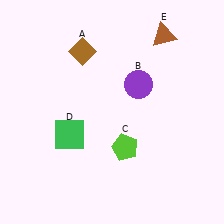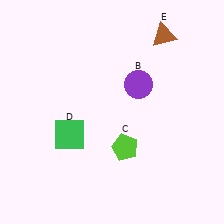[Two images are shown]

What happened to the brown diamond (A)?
The brown diamond (A) was removed in Image 2. It was in the top-left area of Image 1.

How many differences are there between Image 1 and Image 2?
There is 1 difference between the two images.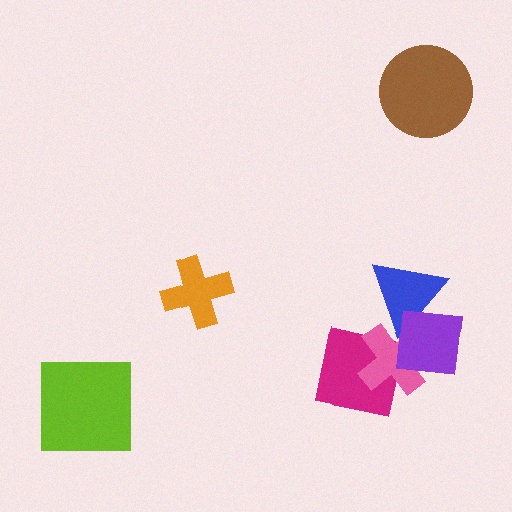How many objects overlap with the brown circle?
0 objects overlap with the brown circle.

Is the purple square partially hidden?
No, no other shape covers it.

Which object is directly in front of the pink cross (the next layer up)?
The blue triangle is directly in front of the pink cross.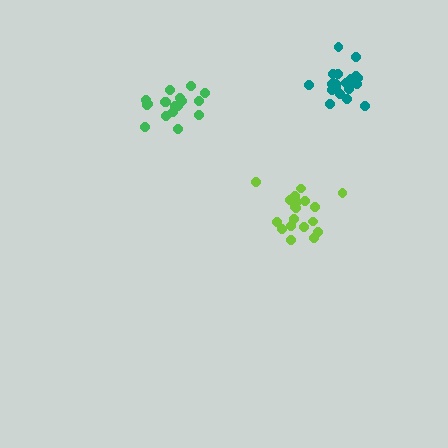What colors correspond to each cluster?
The clusters are colored: green, teal, lime.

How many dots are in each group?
Group 1: 18 dots, Group 2: 21 dots, Group 3: 20 dots (59 total).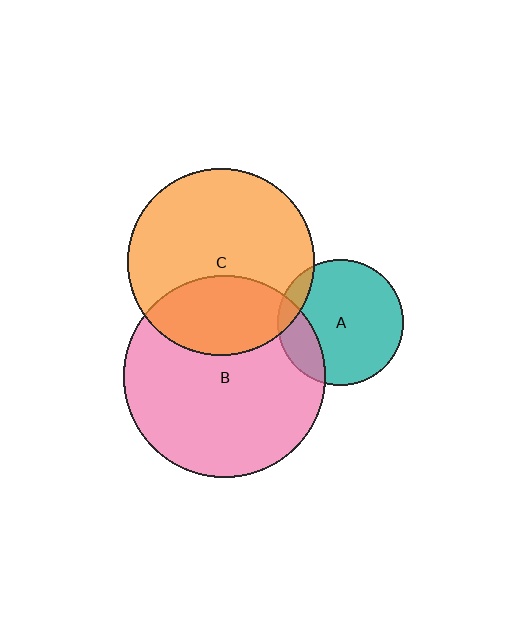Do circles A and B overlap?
Yes.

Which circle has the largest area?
Circle B (pink).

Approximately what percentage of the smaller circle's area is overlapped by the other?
Approximately 20%.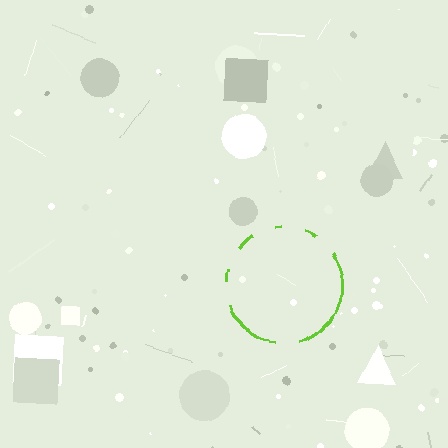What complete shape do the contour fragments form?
The contour fragments form a circle.